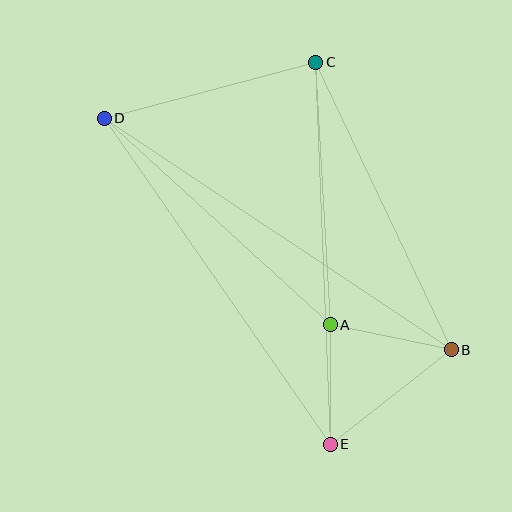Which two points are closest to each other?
Points A and E are closest to each other.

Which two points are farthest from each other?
Points B and D are farthest from each other.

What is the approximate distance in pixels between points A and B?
The distance between A and B is approximately 124 pixels.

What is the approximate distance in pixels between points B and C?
The distance between B and C is approximately 318 pixels.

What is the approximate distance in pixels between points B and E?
The distance between B and E is approximately 153 pixels.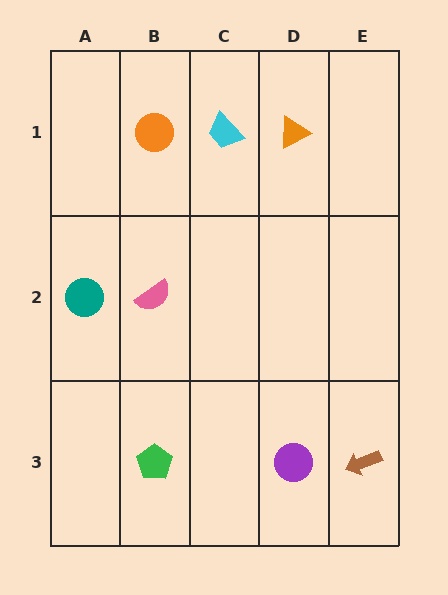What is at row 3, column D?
A purple circle.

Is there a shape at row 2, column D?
No, that cell is empty.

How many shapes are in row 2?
2 shapes.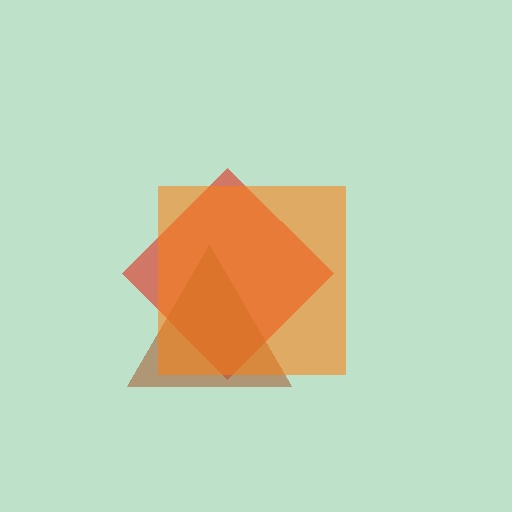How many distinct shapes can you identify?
There are 3 distinct shapes: a red diamond, a brown triangle, an orange square.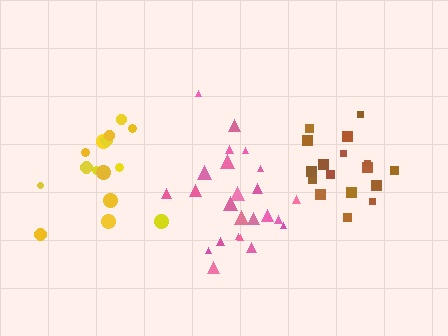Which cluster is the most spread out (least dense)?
Pink.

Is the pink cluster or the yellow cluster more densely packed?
Yellow.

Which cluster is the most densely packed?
Brown.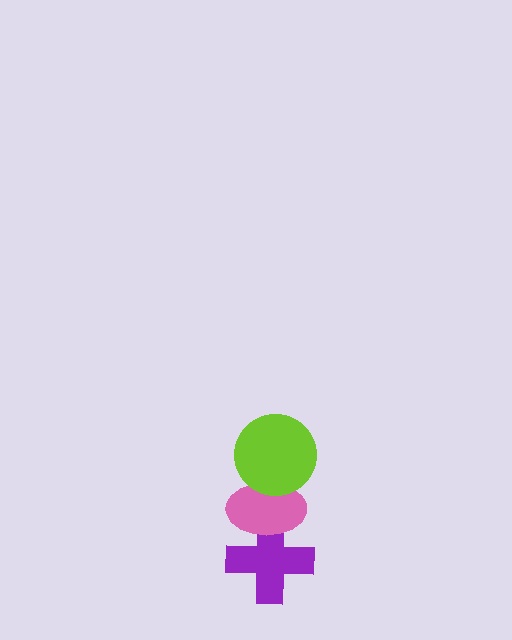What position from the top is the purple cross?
The purple cross is 3rd from the top.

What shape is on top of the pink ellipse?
The lime circle is on top of the pink ellipse.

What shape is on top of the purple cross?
The pink ellipse is on top of the purple cross.